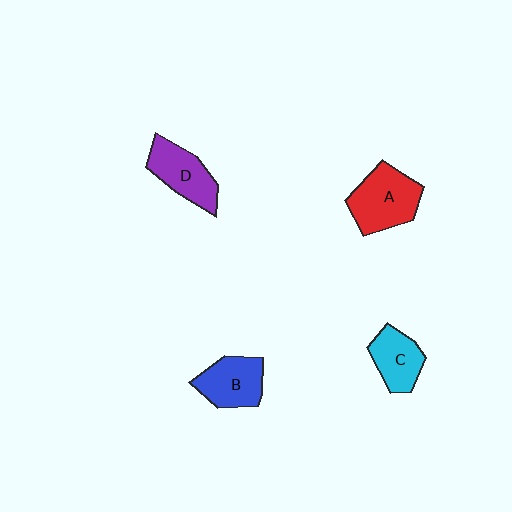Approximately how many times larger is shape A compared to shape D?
Approximately 1.2 times.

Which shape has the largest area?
Shape A (red).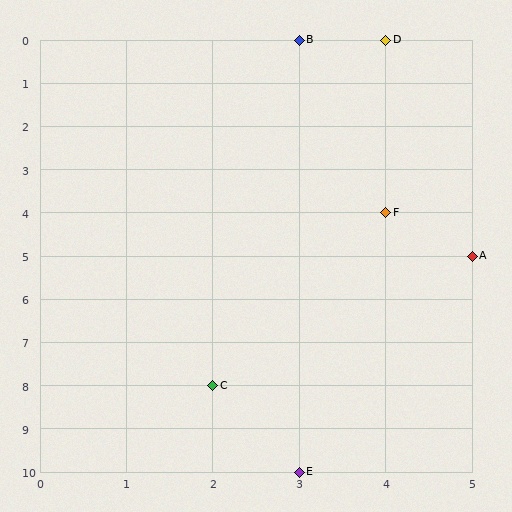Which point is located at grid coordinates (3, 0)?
Point B is at (3, 0).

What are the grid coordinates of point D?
Point D is at grid coordinates (4, 0).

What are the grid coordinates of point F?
Point F is at grid coordinates (4, 4).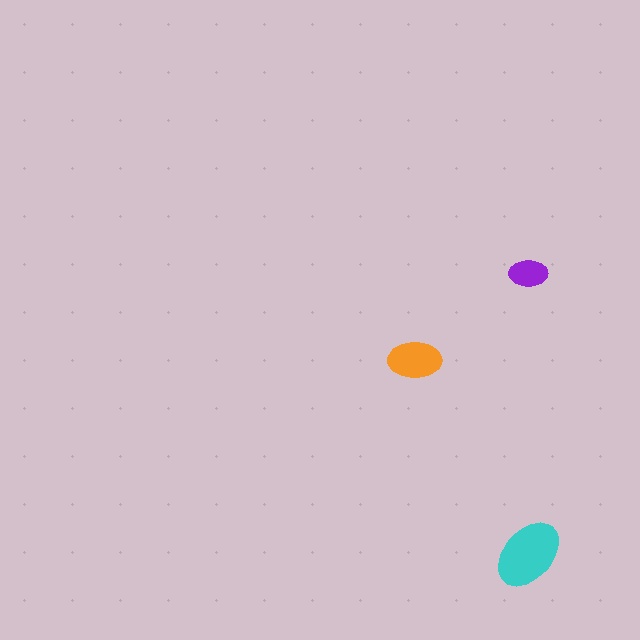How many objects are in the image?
There are 3 objects in the image.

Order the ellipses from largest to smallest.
the cyan one, the orange one, the purple one.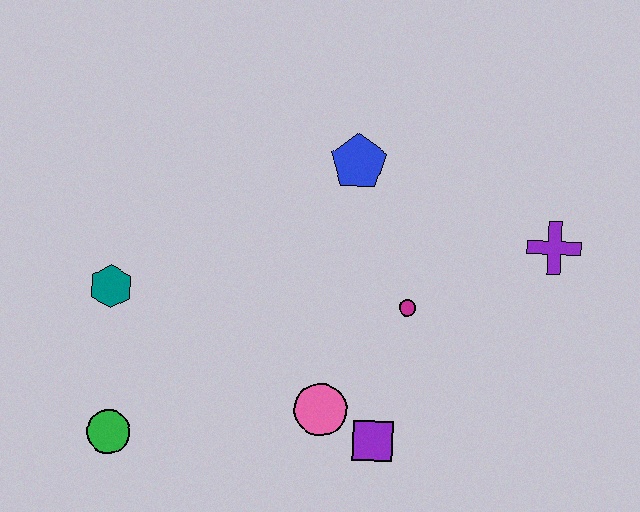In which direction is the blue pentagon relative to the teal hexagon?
The blue pentagon is to the right of the teal hexagon.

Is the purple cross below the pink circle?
No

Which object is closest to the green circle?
The teal hexagon is closest to the green circle.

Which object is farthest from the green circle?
The purple cross is farthest from the green circle.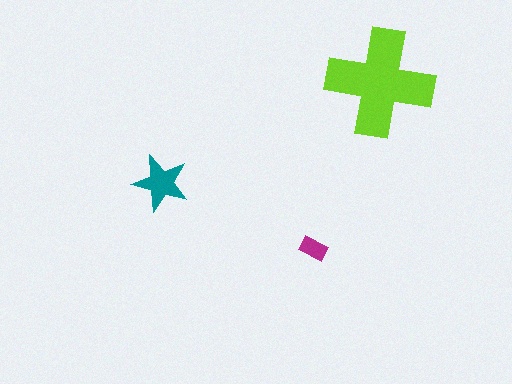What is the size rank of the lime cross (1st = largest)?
1st.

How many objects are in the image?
There are 3 objects in the image.